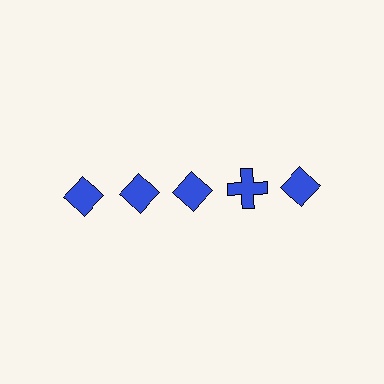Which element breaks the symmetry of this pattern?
The blue cross in the top row, second from right column breaks the symmetry. All other shapes are blue diamonds.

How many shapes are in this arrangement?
There are 5 shapes arranged in a grid pattern.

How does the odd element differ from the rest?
It has a different shape: cross instead of diamond.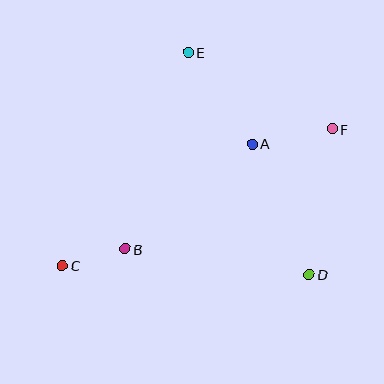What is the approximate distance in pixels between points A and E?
The distance between A and E is approximately 112 pixels.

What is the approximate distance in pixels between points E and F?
The distance between E and F is approximately 163 pixels.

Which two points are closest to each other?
Points B and C are closest to each other.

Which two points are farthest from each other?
Points C and F are farthest from each other.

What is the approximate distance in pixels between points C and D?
The distance between C and D is approximately 247 pixels.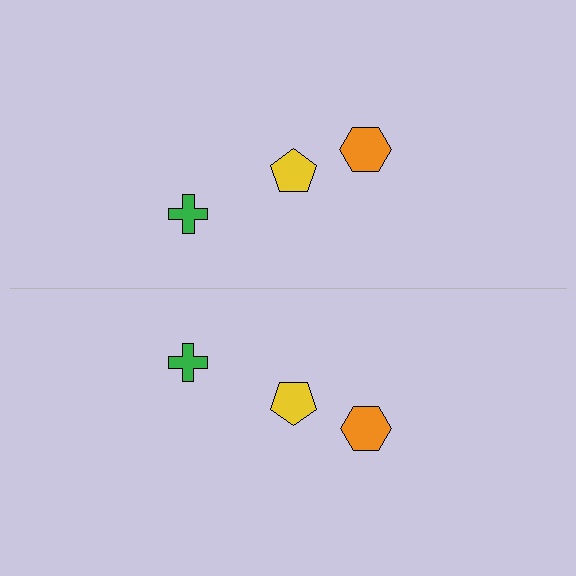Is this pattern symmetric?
Yes, this pattern has bilateral (reflection) symmetry.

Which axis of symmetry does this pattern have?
The pattern has a horizontal axis of symmetry running through the center of the image.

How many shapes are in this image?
There are 6 shapes in this image.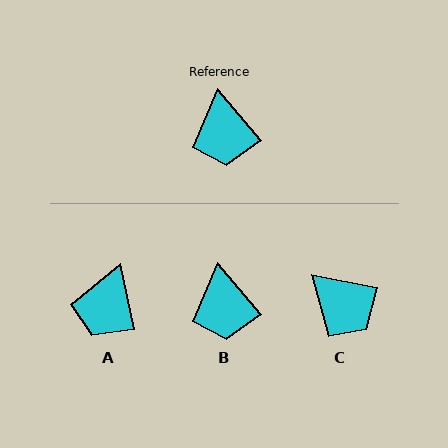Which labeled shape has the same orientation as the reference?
B.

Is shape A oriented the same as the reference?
No, it is off by about 28 degrees.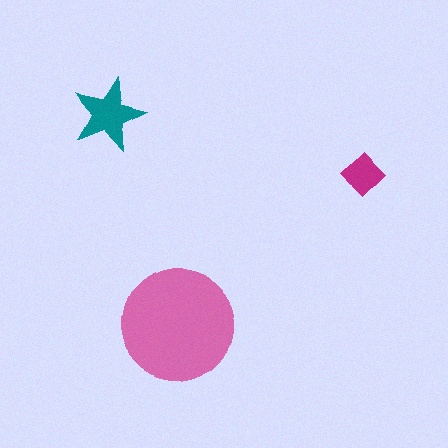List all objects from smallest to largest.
The magenta diamond, the teal star, the pink circle.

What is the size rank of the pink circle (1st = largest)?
1st.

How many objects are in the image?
There are 3 objects in the image.